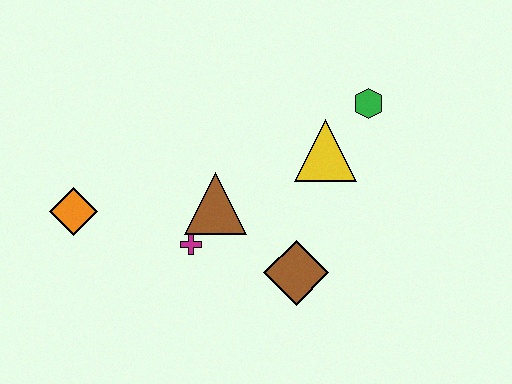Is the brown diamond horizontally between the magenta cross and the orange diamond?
No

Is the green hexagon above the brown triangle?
Yes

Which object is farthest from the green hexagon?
The orange diamond is farthest from the green hexagon.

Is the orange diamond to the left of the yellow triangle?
Yes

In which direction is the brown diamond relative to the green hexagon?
The brown diamond is below the green hexagon.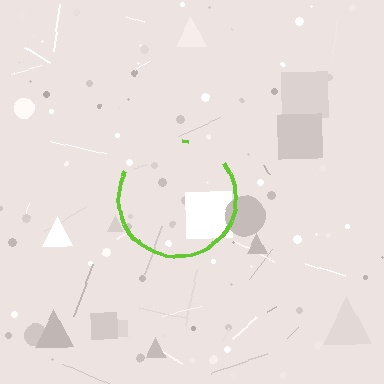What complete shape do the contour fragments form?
The contour fragments form a circle.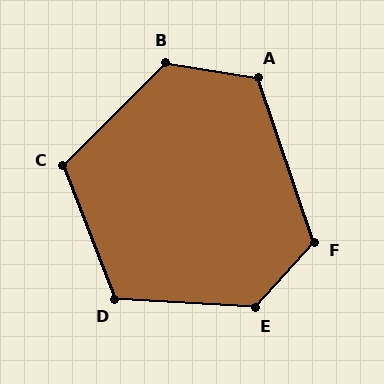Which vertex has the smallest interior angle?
C, at approximately 114 degrees.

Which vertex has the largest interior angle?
E, at approximately 128 degrees.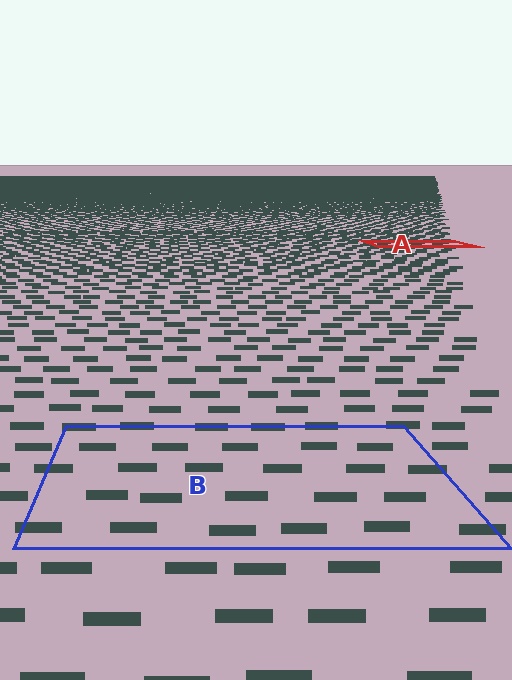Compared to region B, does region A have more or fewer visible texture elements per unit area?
Region A has more texture elements per unit area — they are packed more densely because it is farther away.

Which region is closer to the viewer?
Region B is closer. The texture elements there are larger and more spread out.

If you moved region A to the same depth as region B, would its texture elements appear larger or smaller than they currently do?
They would appear larger. At a closer depth, the same texture elements are projected at a bigger on-screen size.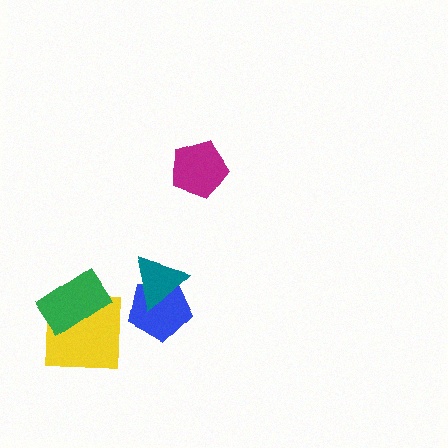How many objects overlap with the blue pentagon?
1 object overlaps with the blue pentagon.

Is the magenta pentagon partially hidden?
No, no other shape covers it.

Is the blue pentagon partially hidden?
Yes, it is partially covered by another shape.